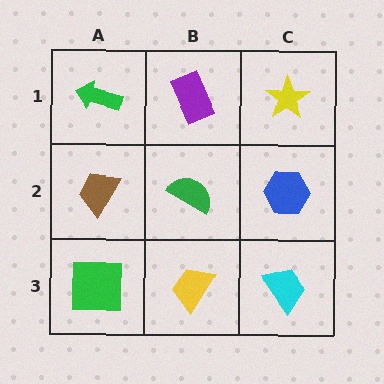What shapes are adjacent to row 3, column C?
A blue hexagon (row 2, column C), a yellow trapezoid (row 3, column B).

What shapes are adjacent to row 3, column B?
A green semicircle (row 2, column B), a green square (row 3, column A), a cyan trapezoid (row 3, column C).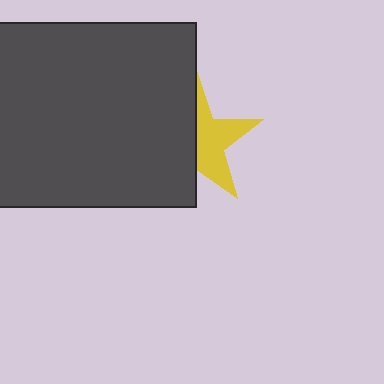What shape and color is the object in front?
The object in front is a dark gray rectangle.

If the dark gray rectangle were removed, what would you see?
You would see the complete yellow star.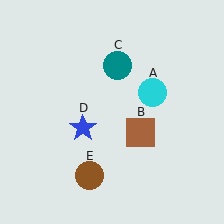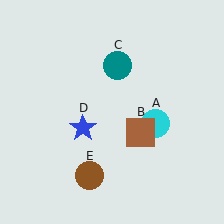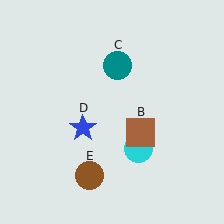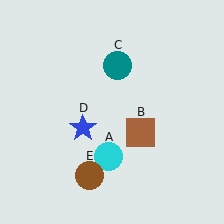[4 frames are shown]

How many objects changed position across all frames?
1 object changed position: cyan circle (object A).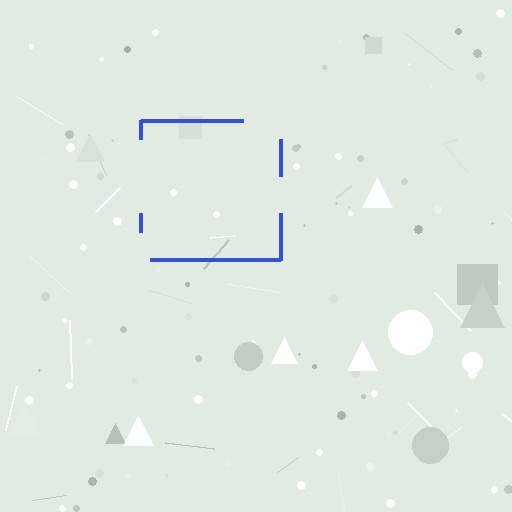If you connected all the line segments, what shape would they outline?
They would outline a square.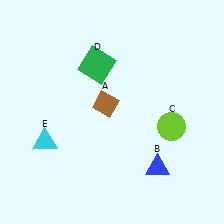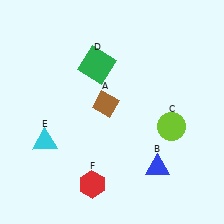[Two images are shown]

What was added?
A red hexagon (F) was added in Image 2.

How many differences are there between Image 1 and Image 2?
There is 1 difference between the two images.